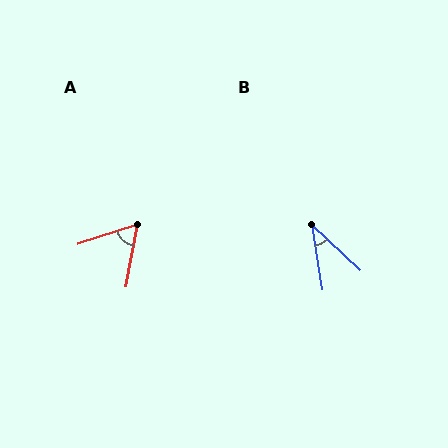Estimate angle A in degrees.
Approximately 61 degrees.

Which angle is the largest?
A, at approximately 61 degrees.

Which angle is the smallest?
B, at approximately 38 degrees.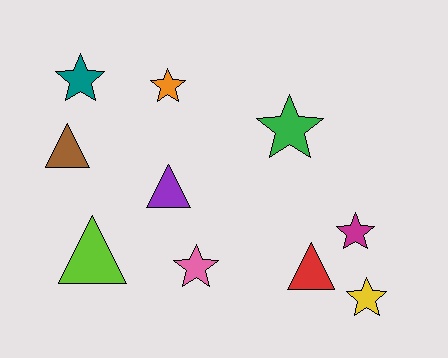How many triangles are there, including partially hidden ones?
There are 4 triangles.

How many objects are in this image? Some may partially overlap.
There are 10 objects.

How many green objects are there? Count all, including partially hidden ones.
There is 1 green object.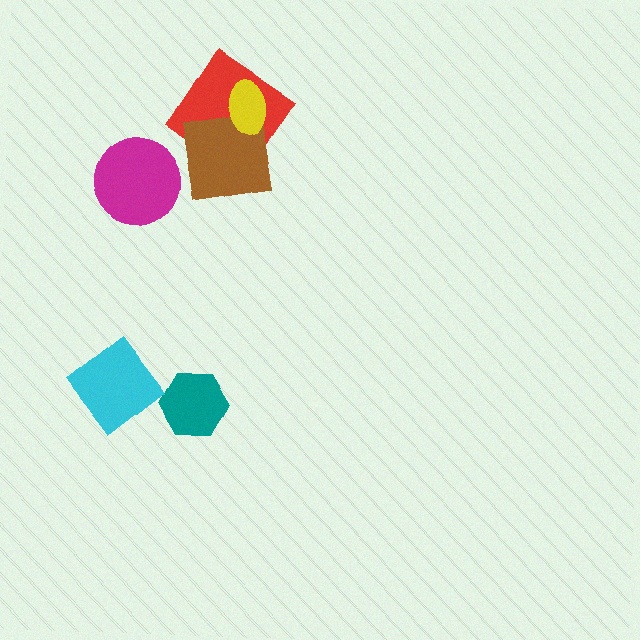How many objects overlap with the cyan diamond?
0 objects overlap with the cyan diamond.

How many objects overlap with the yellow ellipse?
2 objects overlap with the yellow ellipse.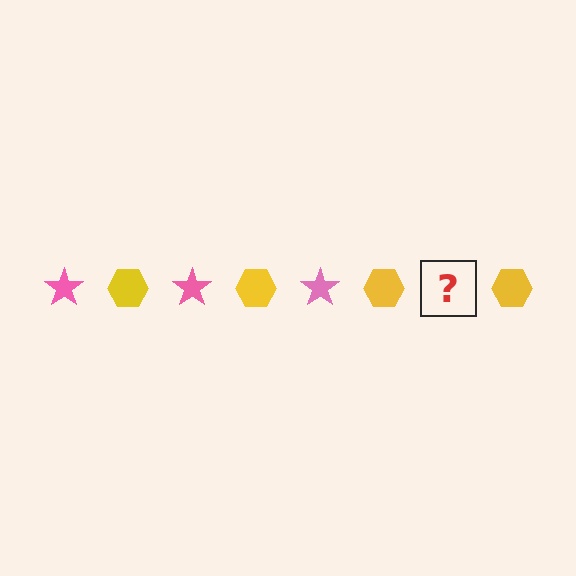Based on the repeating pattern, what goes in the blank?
The blank should be a pink star.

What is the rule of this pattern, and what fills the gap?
The rule is that the pattern alternates between pink star and yellow hexagon. The gap should be filled with a pink star.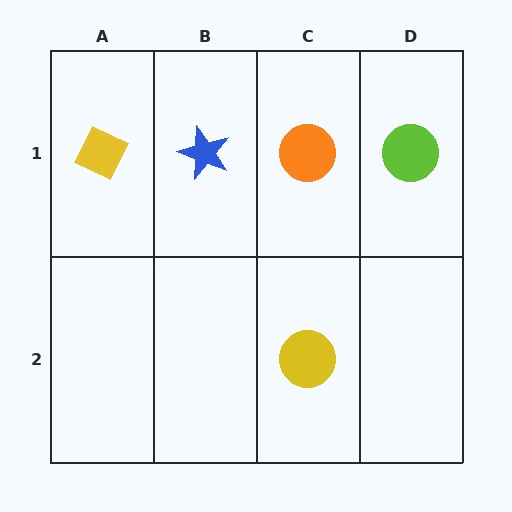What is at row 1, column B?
A blue star.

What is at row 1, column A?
A yellow diamond.